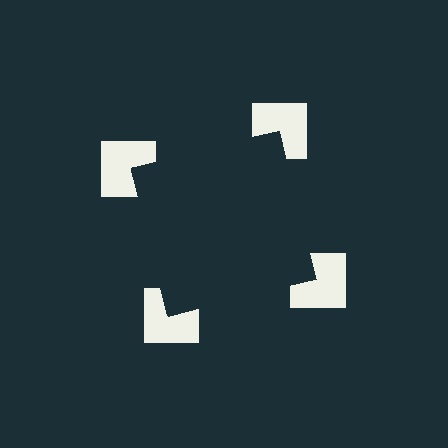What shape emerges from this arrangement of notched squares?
An illusory square — its edges are inferred from the aligned wedge cuts in the notched squares, not physically drawn.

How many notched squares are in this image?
There are 4 — one at each vertex of the illusory square.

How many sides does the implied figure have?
4 sides.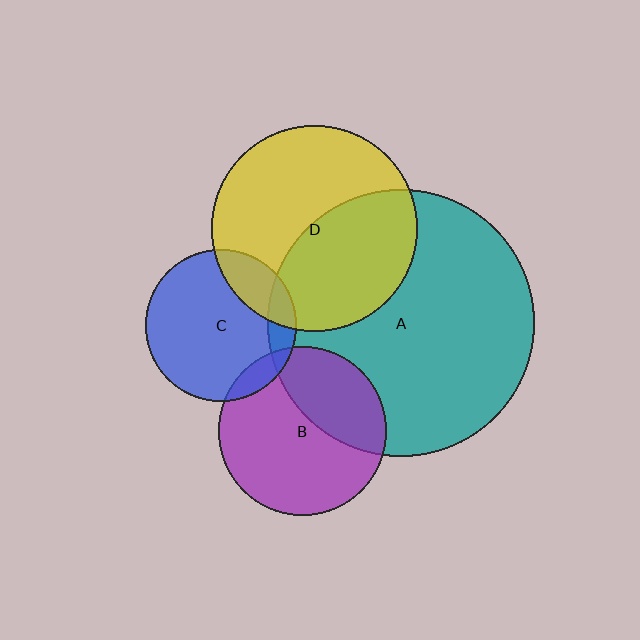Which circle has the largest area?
Circle A (teal).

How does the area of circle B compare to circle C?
Approximately 1.2 times.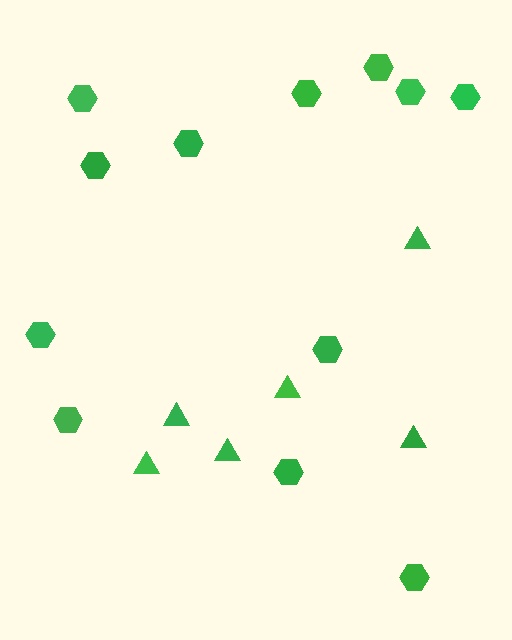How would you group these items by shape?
There are 2 groups: one group of hexagons (12) and one group of triangles (6).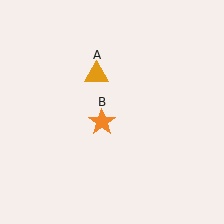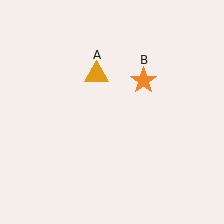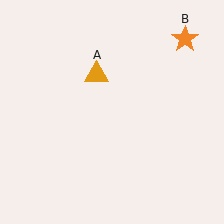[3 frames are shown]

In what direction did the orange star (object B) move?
The orange star (object B) moved up and to the right.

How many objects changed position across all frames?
1 object changed position: orange star (object B).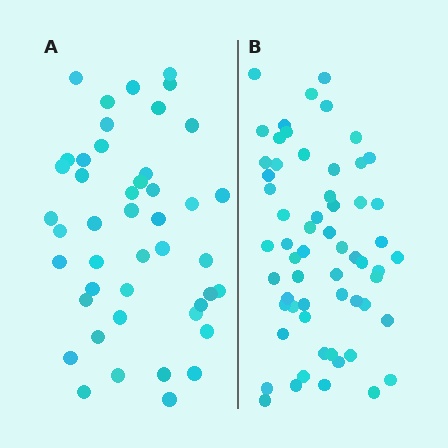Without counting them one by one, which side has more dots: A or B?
Region B (the right region) has more dots.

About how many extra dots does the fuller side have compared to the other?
Region B has approximately 15 more dots than region A.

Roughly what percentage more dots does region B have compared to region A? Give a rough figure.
About 35% more.